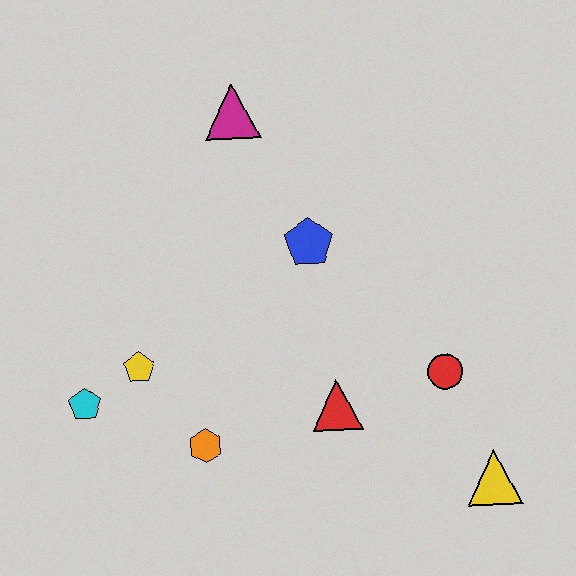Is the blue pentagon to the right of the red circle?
No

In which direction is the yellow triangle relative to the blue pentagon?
The yellow triangle is below the blue pentagon.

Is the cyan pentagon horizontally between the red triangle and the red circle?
No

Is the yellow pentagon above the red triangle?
Yes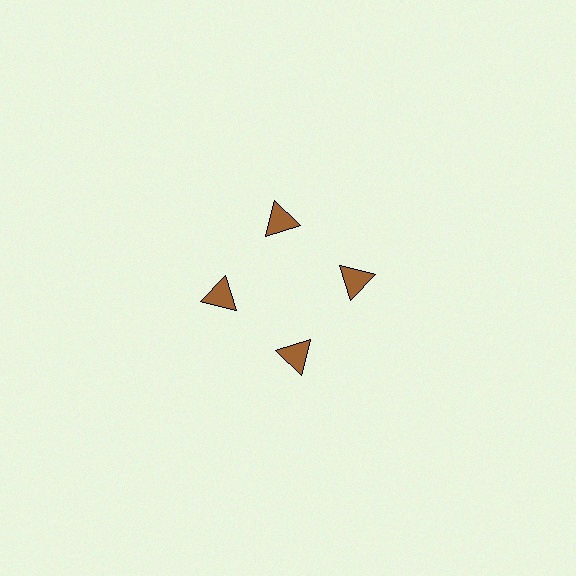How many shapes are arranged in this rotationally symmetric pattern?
There are 4 shapes, arranged in 4 groups of 1.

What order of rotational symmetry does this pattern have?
This pattern has 4-fold rotational symmetry.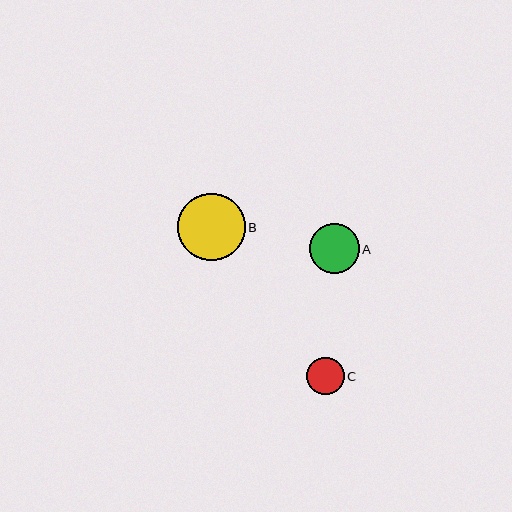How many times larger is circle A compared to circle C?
Circle A is approximately 1.3 times the size of circle C.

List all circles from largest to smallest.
From largest to smallest: B, A, C.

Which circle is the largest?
Circle B is the largest with a size of approximately 67 pixels.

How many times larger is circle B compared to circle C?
Circle B is approximately 1.8 times the size of circle C.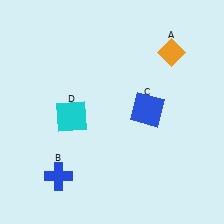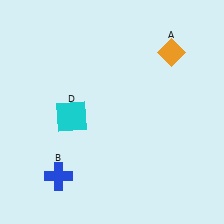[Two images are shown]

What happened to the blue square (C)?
The blue square (C) was removed in Image 2. It was in the top-right area of Image 1.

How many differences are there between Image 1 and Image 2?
There is 1 difference between the two images.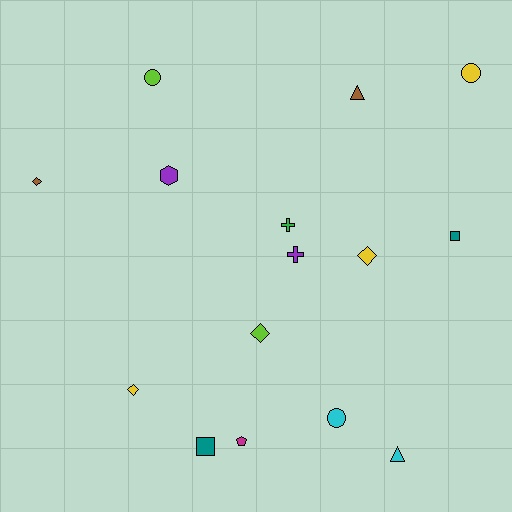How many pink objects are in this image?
There are no pink objects.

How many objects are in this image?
There are 15 objects.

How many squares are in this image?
There are 2 squares.